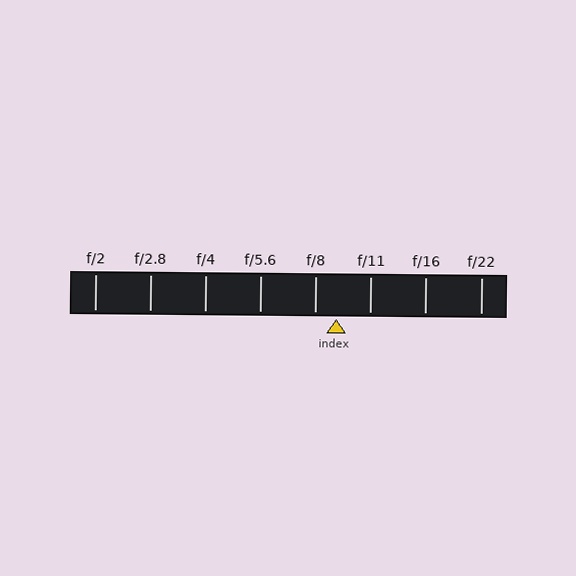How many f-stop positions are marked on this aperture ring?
There are 8 f-stop positions marked.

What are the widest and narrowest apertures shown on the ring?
The widest aperture shown is f/2 and the narrowest is f/22.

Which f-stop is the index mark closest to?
The index mark is closest to f/8.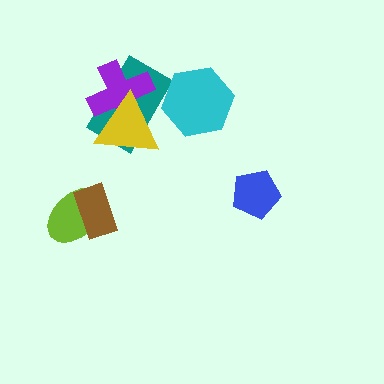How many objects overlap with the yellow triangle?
2 objects overlap with the yellow triangle.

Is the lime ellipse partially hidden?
Yes, it is partially covered by another shape.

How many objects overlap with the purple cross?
2 objects overlap with the purple cross.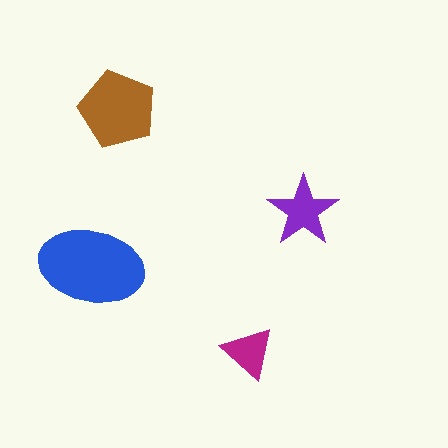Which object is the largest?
The blue ellipse.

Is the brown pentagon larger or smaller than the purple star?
Larger.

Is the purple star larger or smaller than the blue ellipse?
Smaller.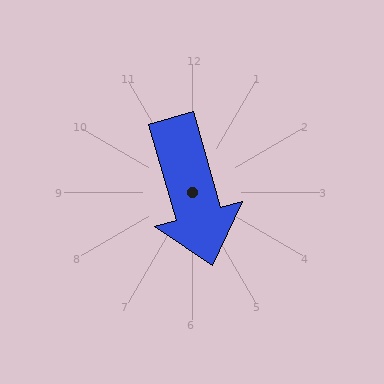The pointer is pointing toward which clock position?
Roughly 5 o'clock.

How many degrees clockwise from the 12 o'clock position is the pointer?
Approximately 164 degrees.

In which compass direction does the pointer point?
South.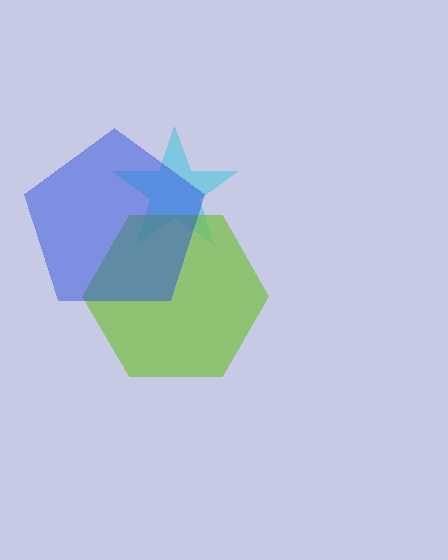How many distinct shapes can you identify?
There are 3 distinct shapes: a cyan star, a lime hexagon, a blue pentagon.